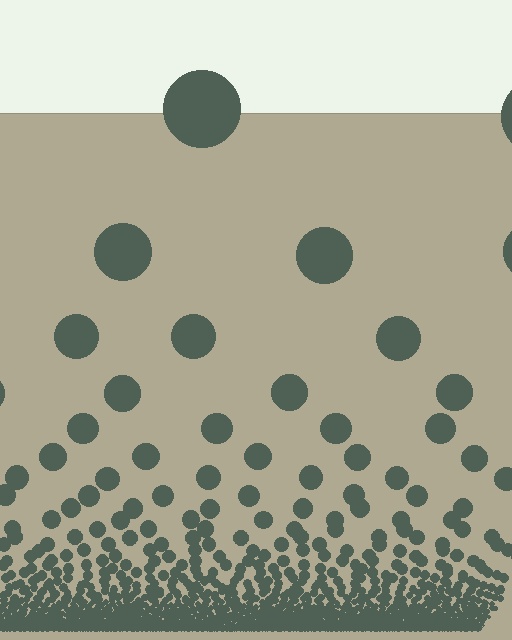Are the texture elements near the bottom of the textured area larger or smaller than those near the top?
Smaller. The gradient is inverted — elements near the bottom are smaller and denser.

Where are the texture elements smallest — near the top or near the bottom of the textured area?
Near the bottom.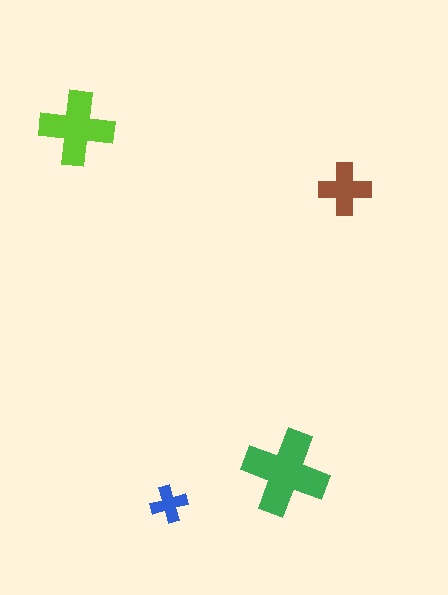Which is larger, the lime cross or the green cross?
The green one.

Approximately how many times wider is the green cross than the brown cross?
About 1.5 times wider.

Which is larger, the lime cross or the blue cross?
The lime one.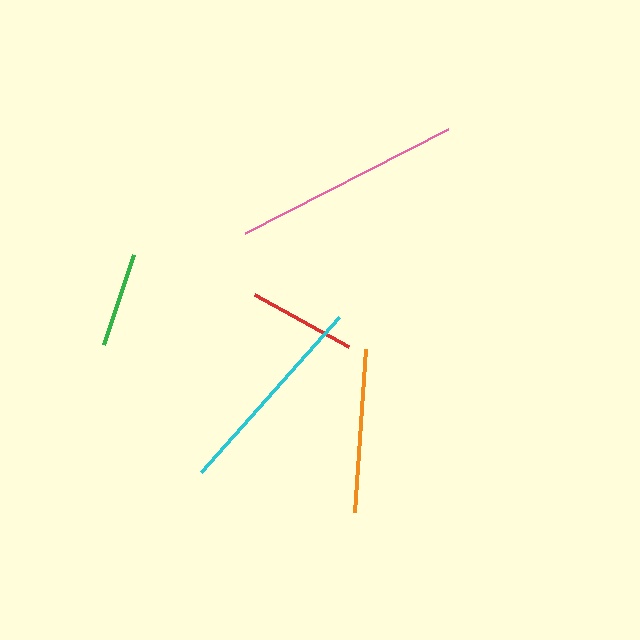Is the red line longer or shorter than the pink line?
The pink line is longer than the red line.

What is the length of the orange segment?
The orange segment is approximately 163 pixels long.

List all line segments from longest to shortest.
From longest to shortest: pink, cyan, orange, red, green.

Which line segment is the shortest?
The green line is the shortest at approximately 95 pixels.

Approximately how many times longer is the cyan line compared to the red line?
The cyan line is approximately 1.9 times the length of the red line.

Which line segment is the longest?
The pink line is the longest at approximately 228 pixels.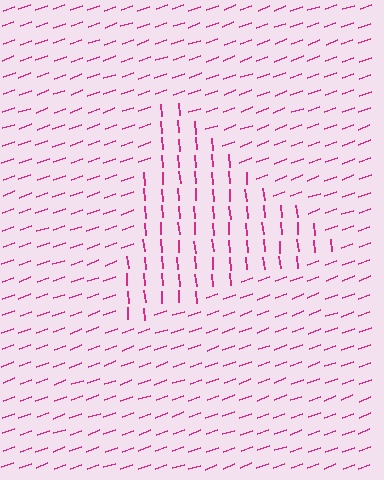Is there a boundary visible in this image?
Yes, there is a texture boundary formed by a change in line orientation.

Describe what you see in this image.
The image is filled with small magenta line segments. A triangle region in the image has lines oriented differently from the surrounding lines, creating a visible texture boundary.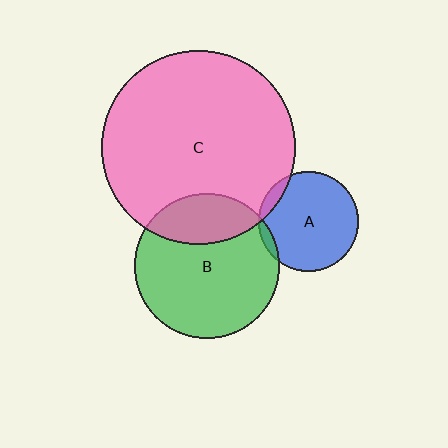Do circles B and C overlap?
Yes.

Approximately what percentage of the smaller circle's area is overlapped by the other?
Approximately 25%.